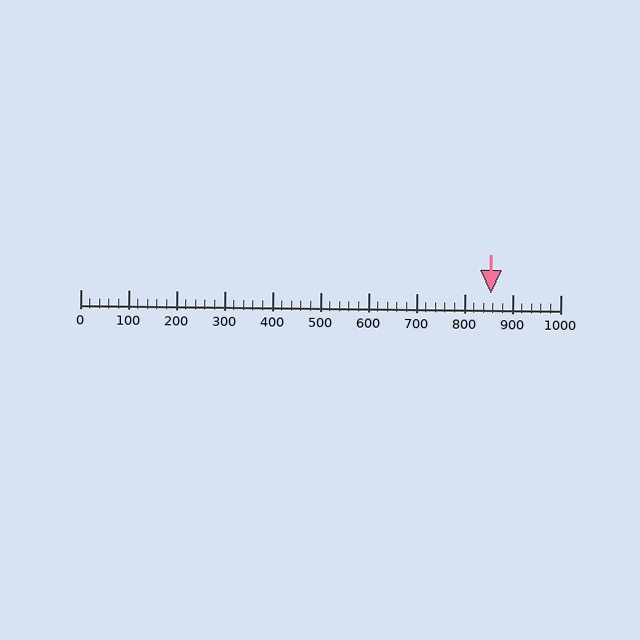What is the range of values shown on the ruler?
The ruler shows values from 0 to 1000.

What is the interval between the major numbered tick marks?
The major tick marks are spaced 100 units apart.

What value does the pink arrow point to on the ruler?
The pink arrow points to approximately 855.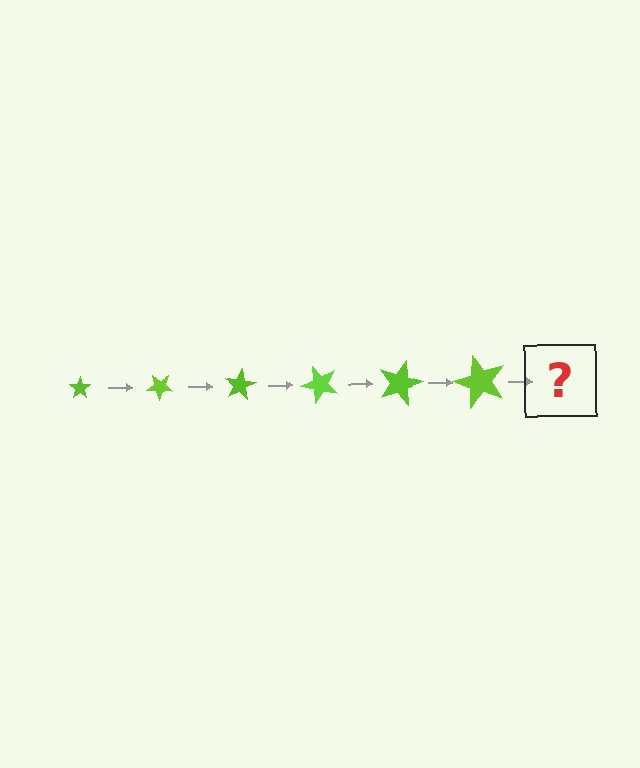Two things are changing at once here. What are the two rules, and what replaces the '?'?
The two rules are that the star grows larger each step and it rotates 40 degrees each step. The '?' should be a star, larger than the previous one and rotated 240 degrees from the start.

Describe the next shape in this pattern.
It should be a star, larger than the previous one and rotated 240 degrees from the start.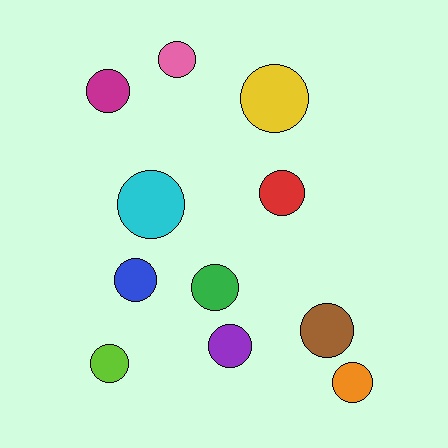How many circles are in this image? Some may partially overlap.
There are 11 circles.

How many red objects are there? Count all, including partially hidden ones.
There is 1 red object.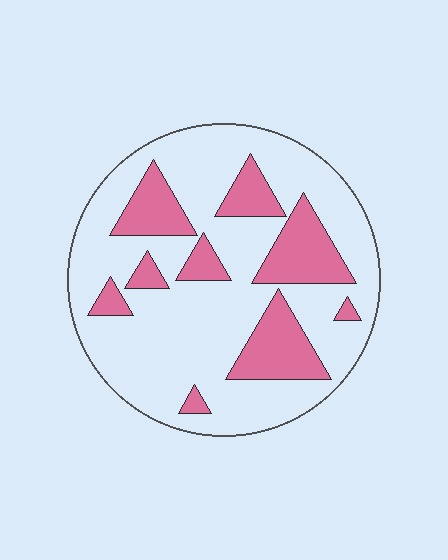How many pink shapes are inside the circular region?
9.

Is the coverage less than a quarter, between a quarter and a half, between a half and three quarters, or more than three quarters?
Between a quarter and a half.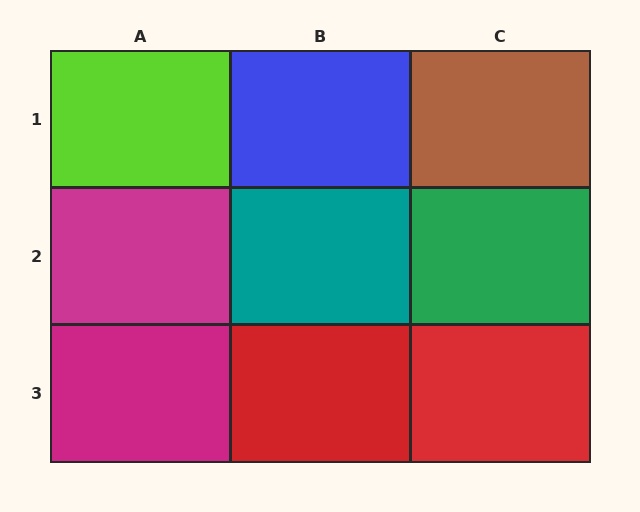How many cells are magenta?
2 cells are magenta.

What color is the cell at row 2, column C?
Green.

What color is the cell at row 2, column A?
Magenta.